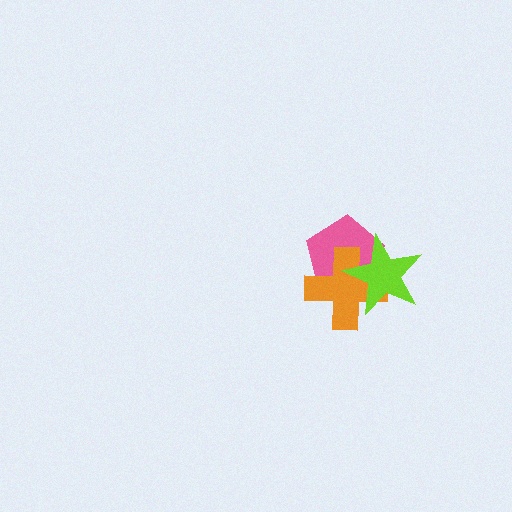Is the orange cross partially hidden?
Yes, it is partially covered by another shape.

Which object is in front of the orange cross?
The lime star is in front of the orange cross.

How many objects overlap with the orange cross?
2 objects overlap with the orange cross.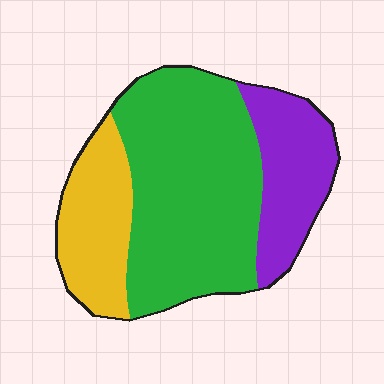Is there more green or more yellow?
Green.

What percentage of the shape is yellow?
Yellow takes up between a sixth and a third of the shape.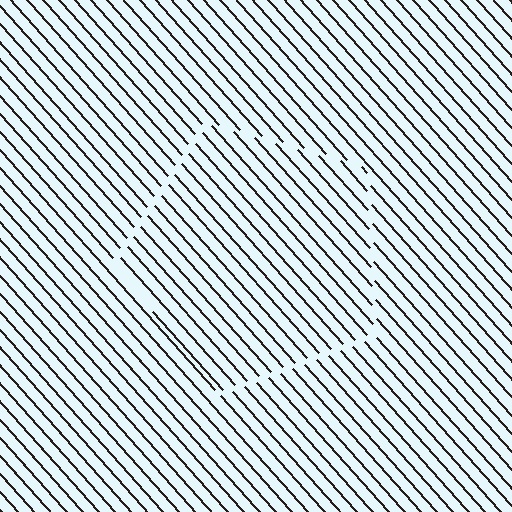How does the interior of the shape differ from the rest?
The interior of the shape contains the same grating, shifted by half a period — the contour is defined by the phase discontinuity where line-ends from the inner and outer gratings abut.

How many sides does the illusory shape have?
5 sides — the line-ends trace a pentagon.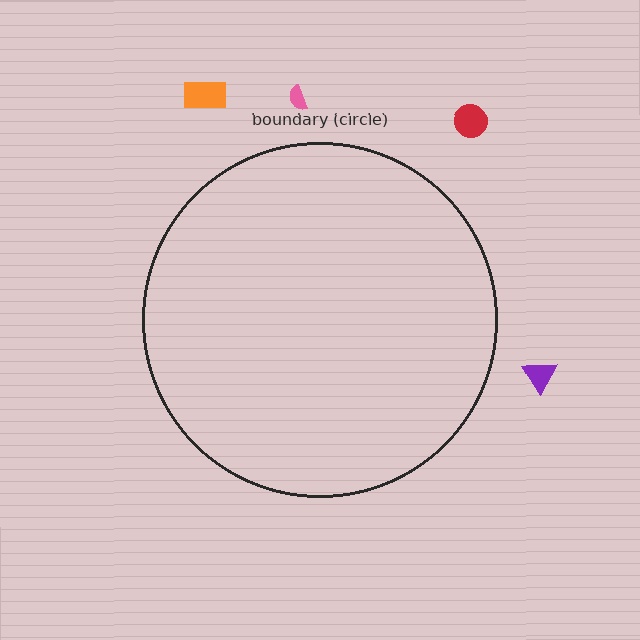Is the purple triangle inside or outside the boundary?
Outside.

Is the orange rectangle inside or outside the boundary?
Outside.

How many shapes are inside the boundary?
0 inside, 4 outside.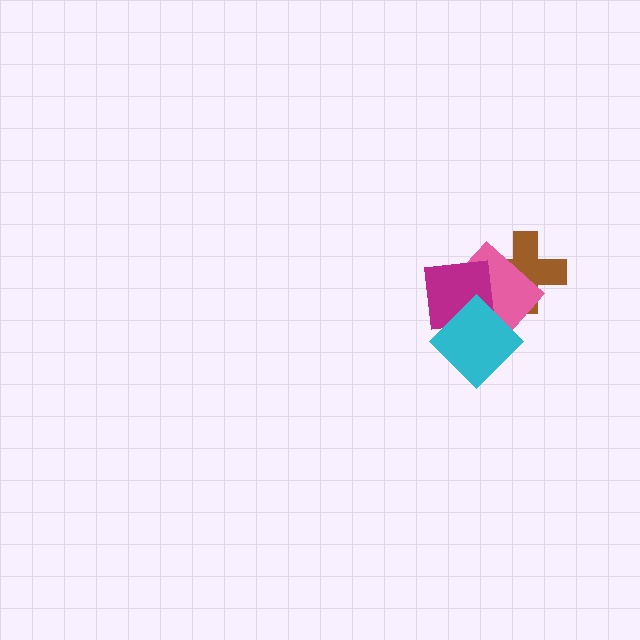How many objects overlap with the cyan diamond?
2 objects overlap with the cyan diamond.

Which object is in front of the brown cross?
The pink diamond is in front of the brown cross.